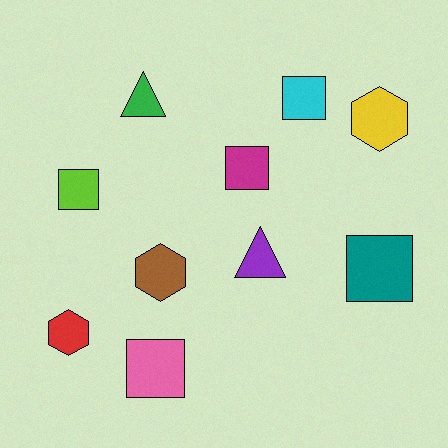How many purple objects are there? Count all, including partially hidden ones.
There is 1 purple object.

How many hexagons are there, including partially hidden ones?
There are 3 hexagons.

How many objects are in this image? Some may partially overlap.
There are 10 objects.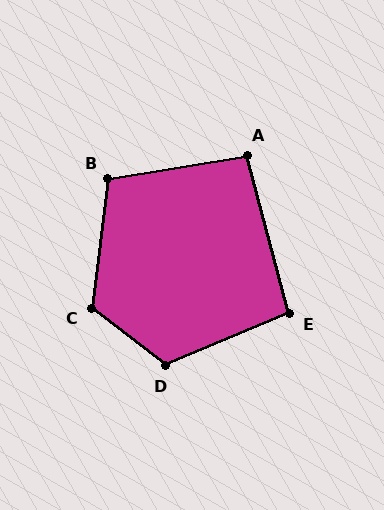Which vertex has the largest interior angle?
C, at approximately 121 degrees.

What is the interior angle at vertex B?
Approximately 107 degrees (obtuse).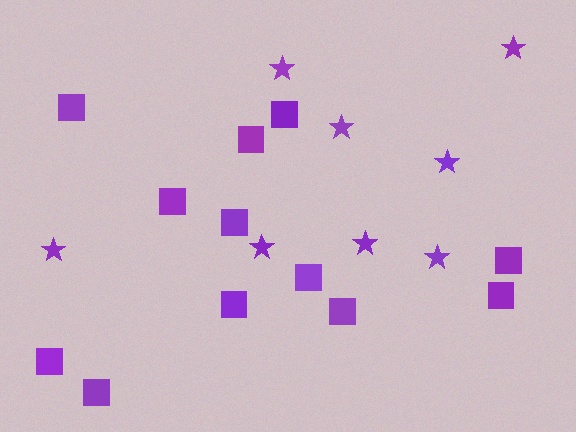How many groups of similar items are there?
There are 2 groups: one group of stars (8) and one group of squares (12).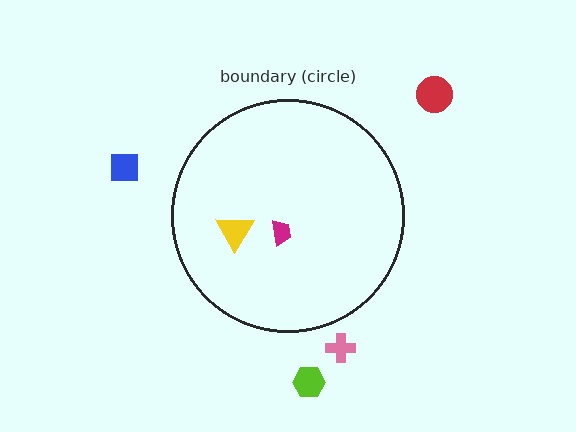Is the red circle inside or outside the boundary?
Outside.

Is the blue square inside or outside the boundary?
Outside.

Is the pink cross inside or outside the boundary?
Outside.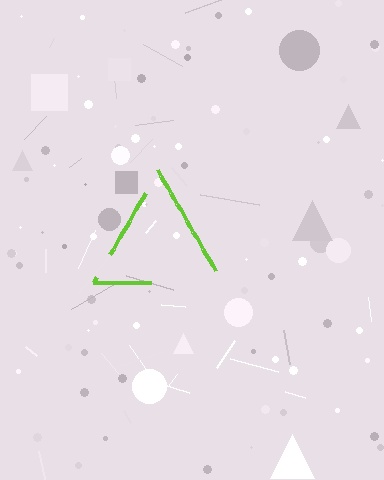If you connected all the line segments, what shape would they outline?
They would outline a triangle.